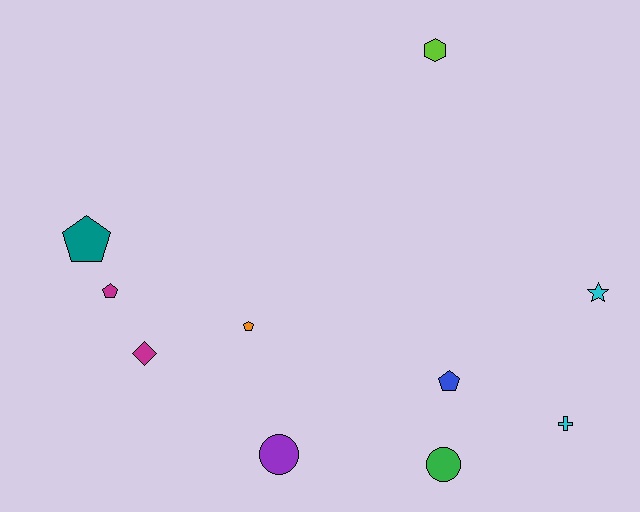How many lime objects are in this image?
There is 1 lime object.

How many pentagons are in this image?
There are 4 pentagons.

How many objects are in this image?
There are 10 objects.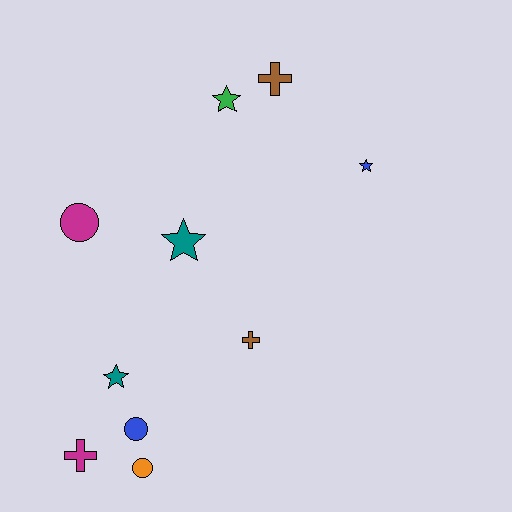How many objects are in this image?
There are 10 objects.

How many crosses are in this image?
There are 3 crosses.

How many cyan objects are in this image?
There are no cyan objects.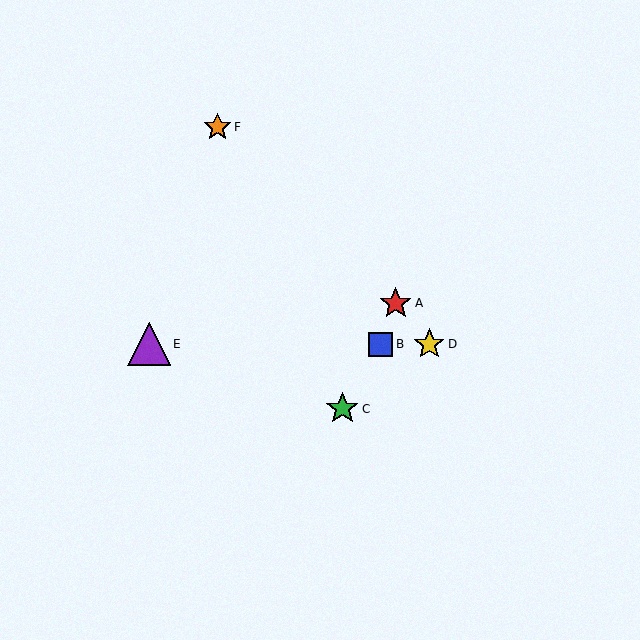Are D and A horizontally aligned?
No, D is at y≈344 and A is at y≈303.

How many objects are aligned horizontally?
3 objects (B, D, E) are aligned horizontally.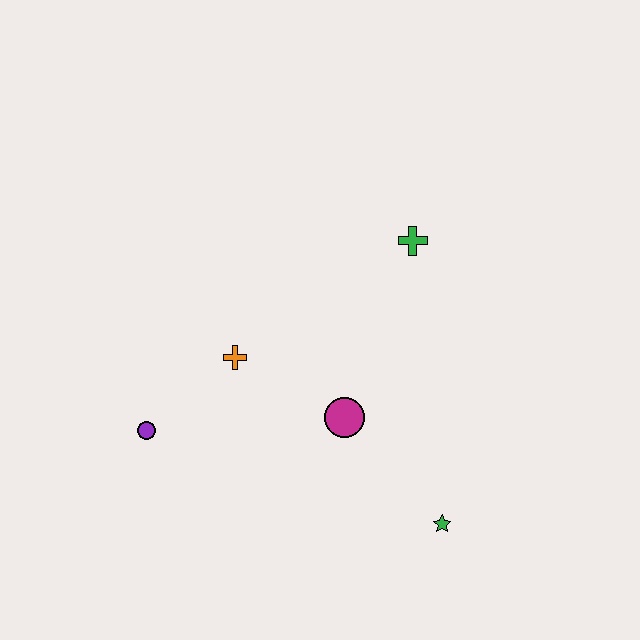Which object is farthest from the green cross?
The purple circle is farthest from the green cross.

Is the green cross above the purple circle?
Yes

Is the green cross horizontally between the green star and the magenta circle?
Yes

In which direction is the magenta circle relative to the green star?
The magenta circle is above the green star.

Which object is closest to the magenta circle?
The orange cross is closest to the magenta circle.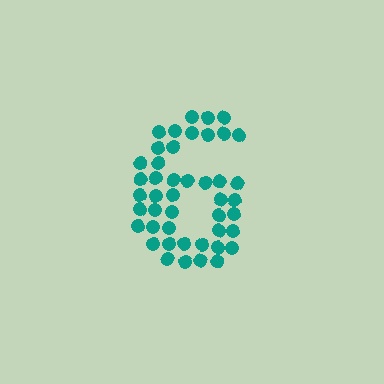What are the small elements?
The small elements are circles.